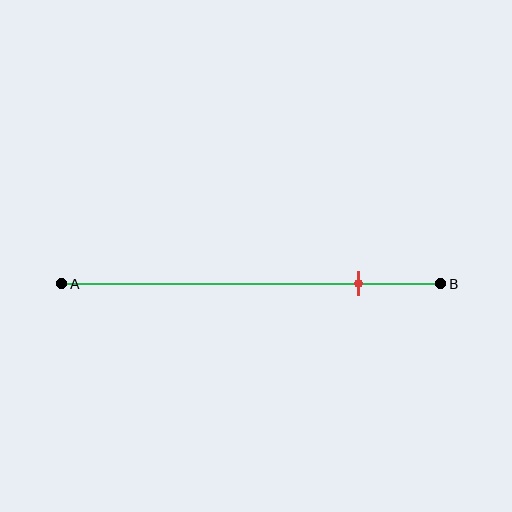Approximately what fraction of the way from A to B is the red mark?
The red mark is approximately 80% of the way from A to B.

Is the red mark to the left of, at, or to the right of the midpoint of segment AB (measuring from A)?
The red mark is to the right of the midpoint of segment AB.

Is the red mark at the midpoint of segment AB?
No, the mark is at about 80% from A, not at the 50% midpoint.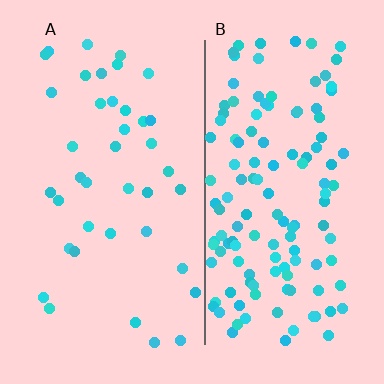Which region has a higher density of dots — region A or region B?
B (the right).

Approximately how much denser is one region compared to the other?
Approximately 3.3× — region B over region A.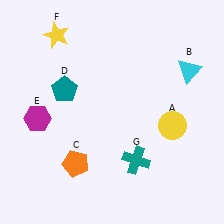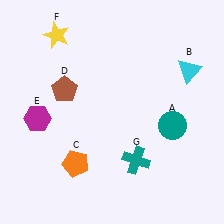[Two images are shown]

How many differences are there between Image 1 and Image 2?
There are 2 differences between the two images.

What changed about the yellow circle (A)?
In Image 1, A is yellow. In Image 2, it changed to teal.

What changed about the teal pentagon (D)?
In Image 1, D is teal. In Image 2, it changed to brown.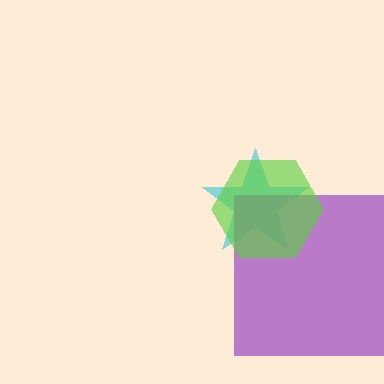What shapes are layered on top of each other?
The layered shapes are: a cyan star, a purple square, a lime hexagon.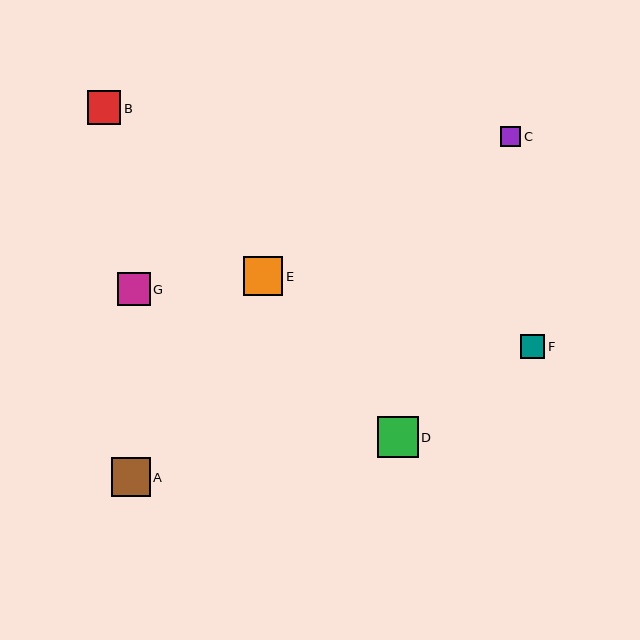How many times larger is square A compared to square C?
Square A is approximately 1.9 times the size of square C.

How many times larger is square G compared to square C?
Square G is approximately 1.6 times the size of square C.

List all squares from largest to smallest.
From largest to smallest: D, E, A, B, G, F, C.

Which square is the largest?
Square D is the largest with a size of approximately 41 pixels.